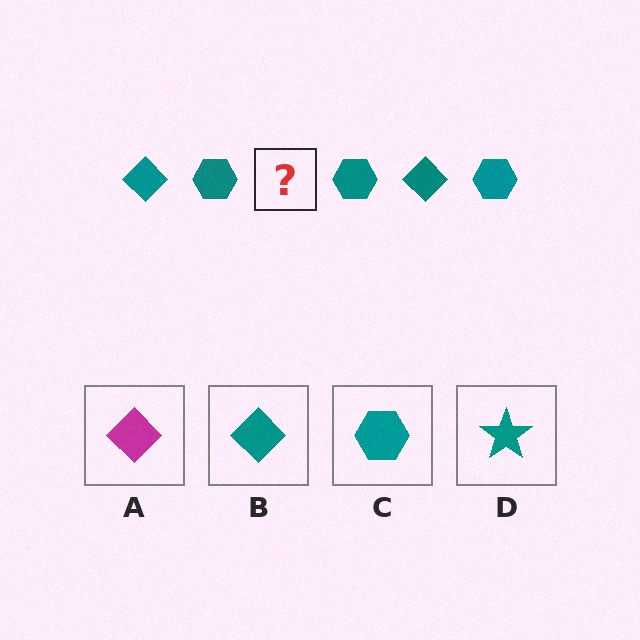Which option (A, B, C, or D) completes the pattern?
B.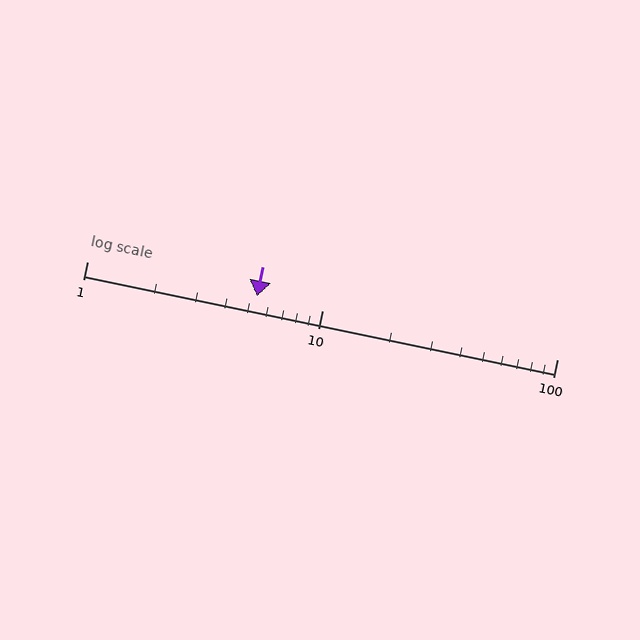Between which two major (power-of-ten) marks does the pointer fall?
The pointer is between 1 and 10.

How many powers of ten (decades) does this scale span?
The scale spans 2 decades, from 1 to 100.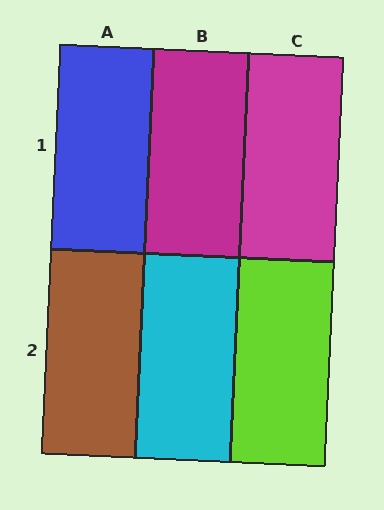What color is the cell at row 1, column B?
Magenta.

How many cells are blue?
1 cell is blue.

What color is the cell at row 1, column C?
Magenta.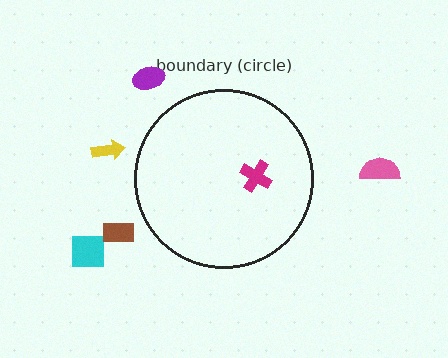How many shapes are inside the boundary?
1 inside, 5 outside.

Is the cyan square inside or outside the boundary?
Outside.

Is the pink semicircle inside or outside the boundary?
Outside.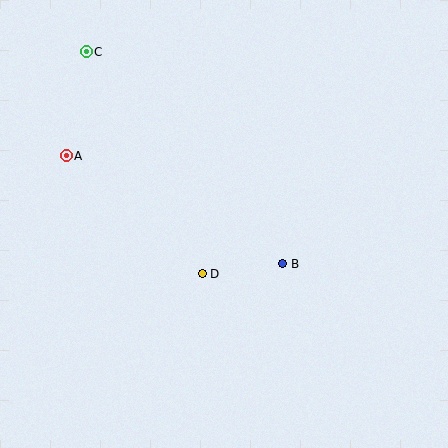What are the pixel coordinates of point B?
Point B is at (283, 264).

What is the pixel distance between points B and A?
The distance between B and A is 242 pixels.